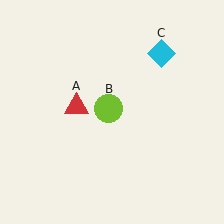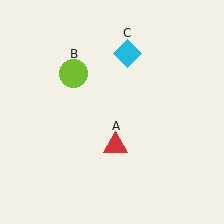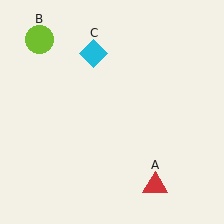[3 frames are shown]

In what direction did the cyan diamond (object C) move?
The cyan diamond (object C) moved left.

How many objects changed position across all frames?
3 objects changed position: red triangle (object A), lime circle (object B), cyan diamond (object C).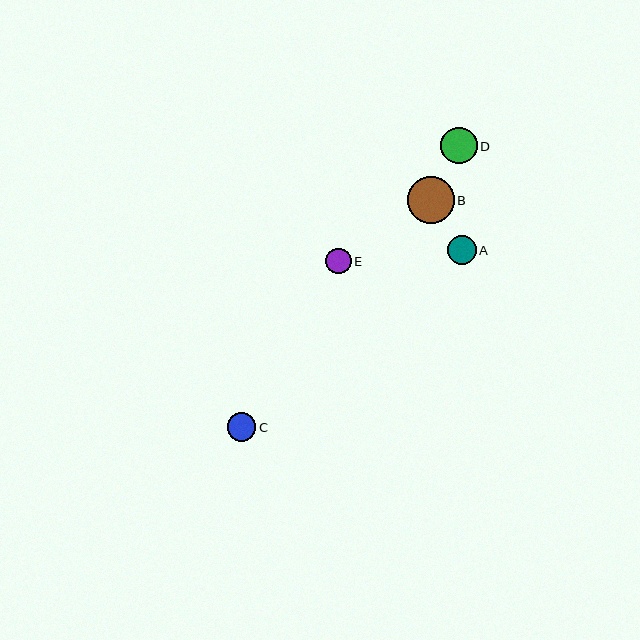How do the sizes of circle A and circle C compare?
Circle A and circle C are approximately the same size.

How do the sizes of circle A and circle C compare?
Circle A and circle C are approximately the same size.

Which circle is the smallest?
Circle E is the smallest with a size of approximately 25 pixels.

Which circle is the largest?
Circle B is the largest with a size of approximately 47 pixels.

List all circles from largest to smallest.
From largest to smallest: B, D, A, C, E.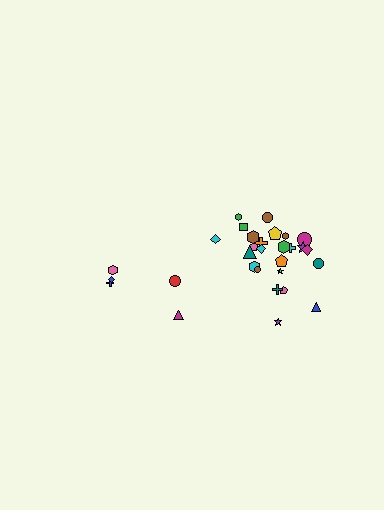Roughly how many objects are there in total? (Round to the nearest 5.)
Roughly 30 objects in total.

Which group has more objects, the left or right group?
The right group.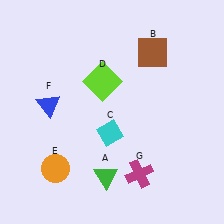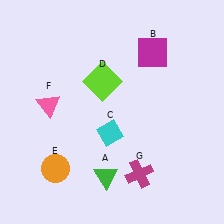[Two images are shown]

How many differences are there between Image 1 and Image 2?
There are 2 differences between the two images.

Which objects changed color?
B changed from brown to magenta. F changed from blue to pink.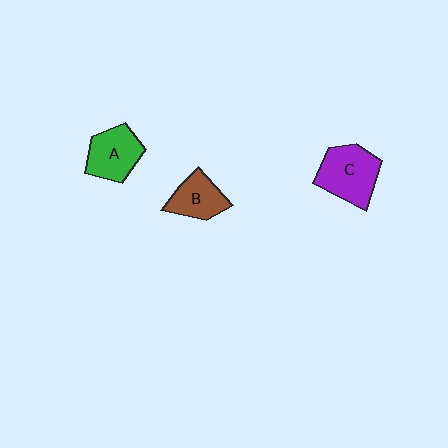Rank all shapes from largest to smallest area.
From largest to smallest: C (purple), A (green), B (brown).